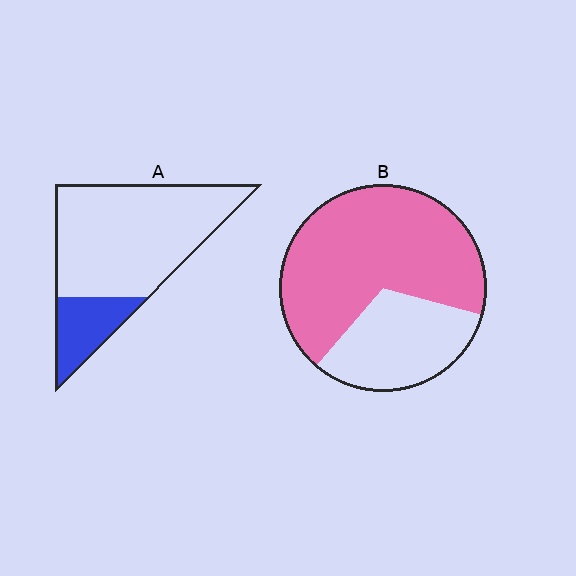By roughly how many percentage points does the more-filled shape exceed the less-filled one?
By roughly 45 percentage points (B over A).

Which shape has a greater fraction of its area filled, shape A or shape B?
Shape B.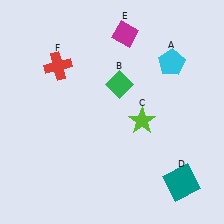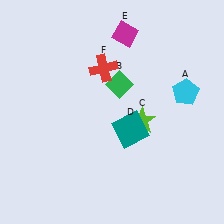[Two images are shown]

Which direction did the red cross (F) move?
The red cross (F) moved right.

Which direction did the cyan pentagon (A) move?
The cyan pentagon (A) moved down.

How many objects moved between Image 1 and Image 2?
3 objects moved between the two images.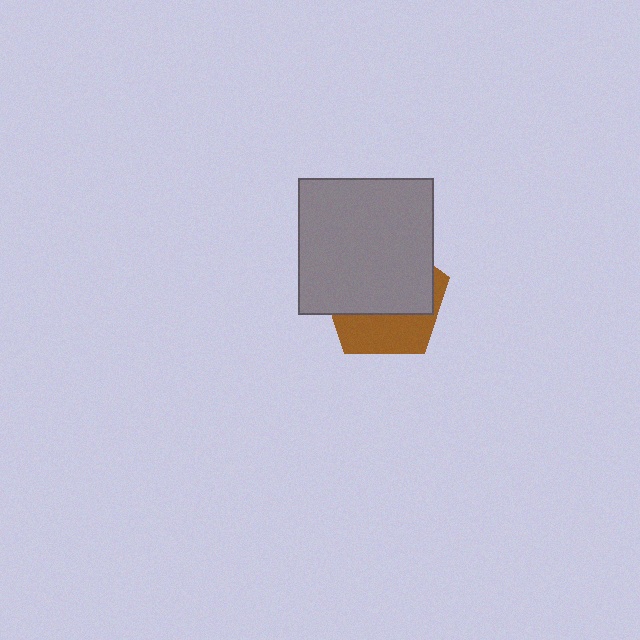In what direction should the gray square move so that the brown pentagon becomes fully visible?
The gray square should move up. That is the shortest direction to clear the overlap and leave the brown pentagon fully visible.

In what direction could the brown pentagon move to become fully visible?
The brown pentagon could move down. That would shift it out from behind the gray square entirely.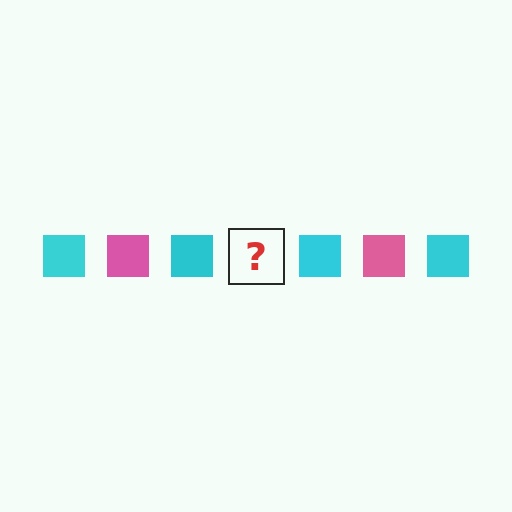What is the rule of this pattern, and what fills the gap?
The rule is that the pattern cycles through cyan, pink squares. The gap should be filled with a pink square.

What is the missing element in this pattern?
The missing element is a pink square.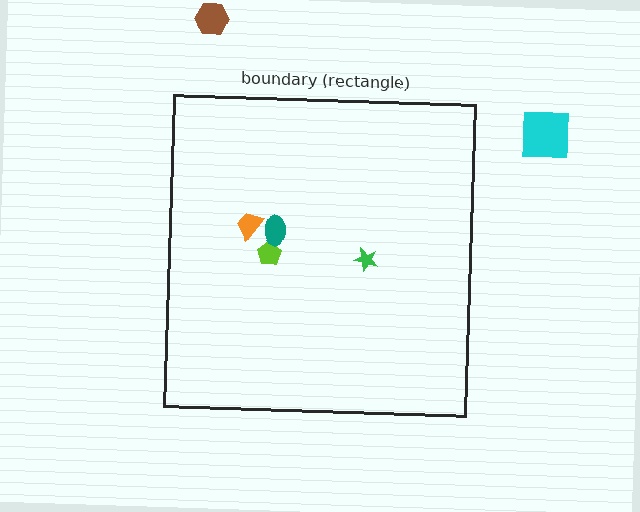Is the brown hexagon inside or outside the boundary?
Outside.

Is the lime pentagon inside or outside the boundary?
Inside.